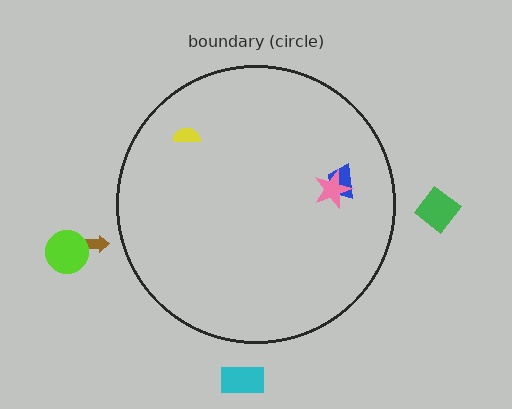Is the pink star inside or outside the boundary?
Inside.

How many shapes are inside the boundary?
3 inside, 4 outside.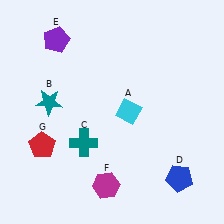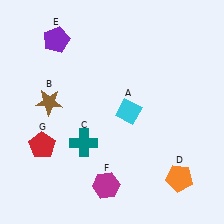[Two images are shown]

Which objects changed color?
B changed from teal to brown. D changed from blue to orange.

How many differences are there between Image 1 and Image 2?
There are 2 differences between the two images.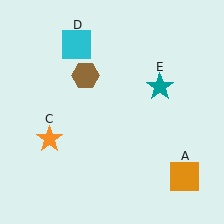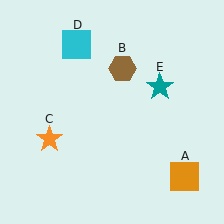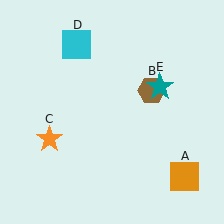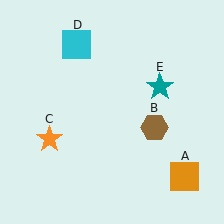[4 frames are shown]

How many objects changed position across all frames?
1 object changed position: brown hexagon (object B).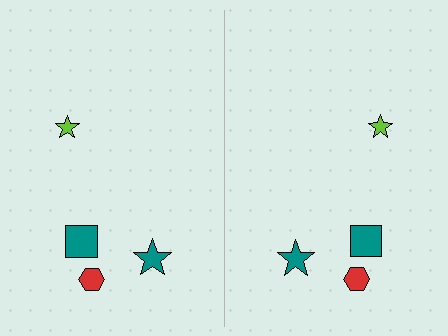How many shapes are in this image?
There are 8 shapes in this image.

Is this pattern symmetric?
Yes, this pattern has bilateral (reflection) symmetry.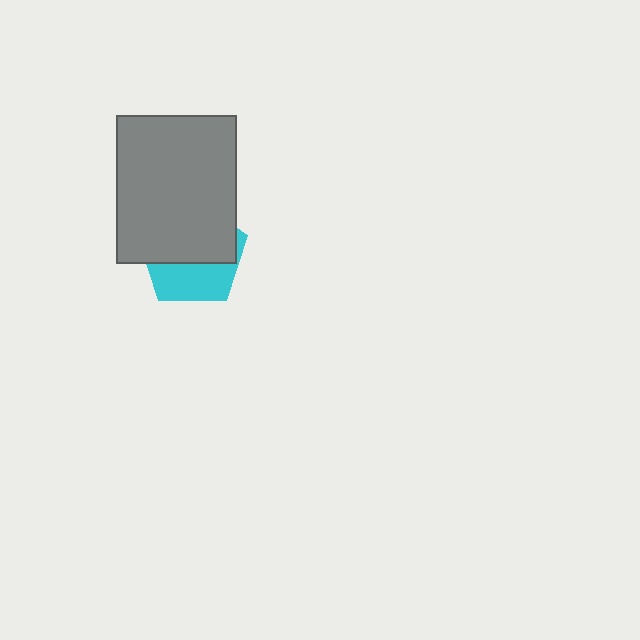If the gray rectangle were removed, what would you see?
You would see the complete cyan pentagon.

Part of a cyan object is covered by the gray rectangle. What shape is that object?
It is a pentagon.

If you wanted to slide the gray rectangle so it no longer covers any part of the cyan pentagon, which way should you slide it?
Slide it up — that is the most direct way to separate the two shapes.